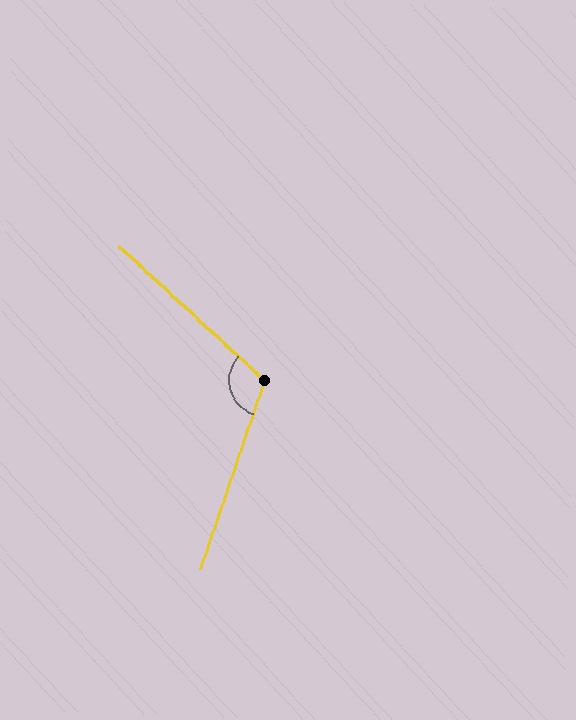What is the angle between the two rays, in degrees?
Approximately 114 degrees.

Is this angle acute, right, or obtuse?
It is obtuse.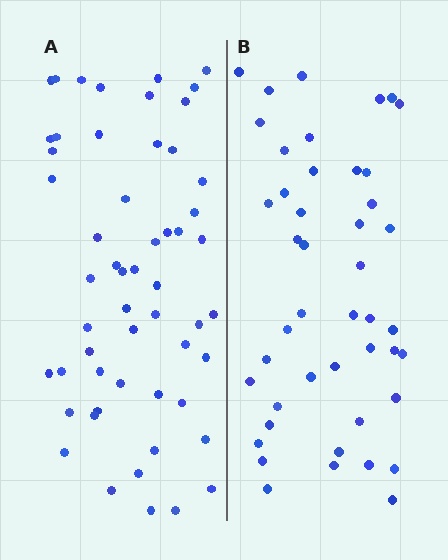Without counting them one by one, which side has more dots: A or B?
Region A (the left region) has more dots.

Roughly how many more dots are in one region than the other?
Region A has roughly 10 or so more dots than region B.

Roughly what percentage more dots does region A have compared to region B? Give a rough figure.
About 20% more.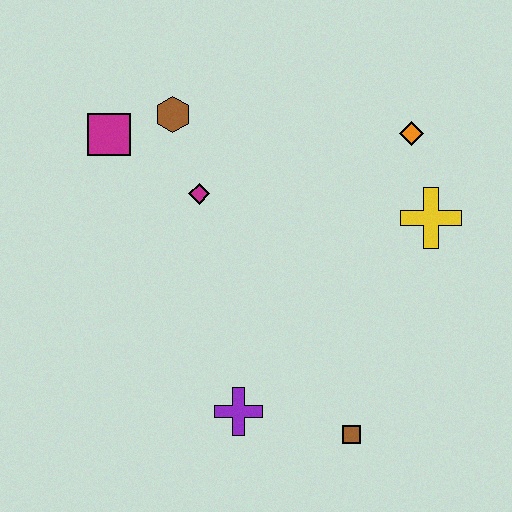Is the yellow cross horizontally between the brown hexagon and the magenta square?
No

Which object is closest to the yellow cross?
The orange diamond is closest to the yellow cross.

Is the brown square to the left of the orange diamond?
Yes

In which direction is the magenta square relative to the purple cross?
The magenta square is above the purple cross.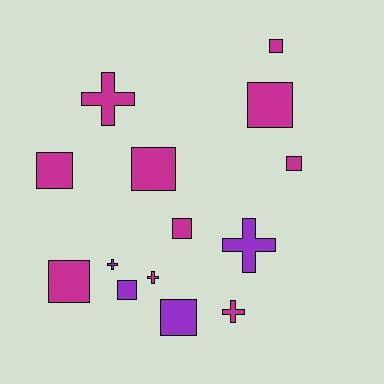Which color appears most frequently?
Magenta, with 10 objects.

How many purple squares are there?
There are 2 purple squares.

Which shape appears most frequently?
Square, with 9 objects.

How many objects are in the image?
There are 14 objects.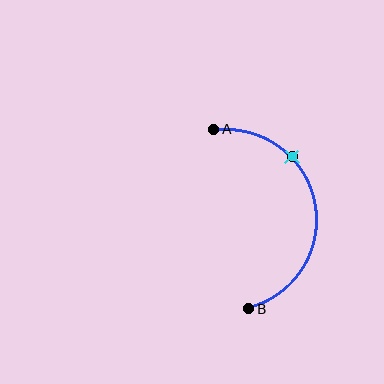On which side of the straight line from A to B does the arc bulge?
The arc bulges to the right of the straight line connecting A and B.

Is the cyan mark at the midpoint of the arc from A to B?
No. The cyan mark lies on the arc but is closer to endpoint A. The arc midpoint would be at the point on the curve equidistant along the arc from both A and B.